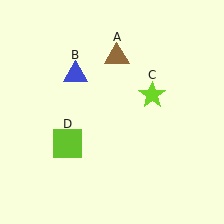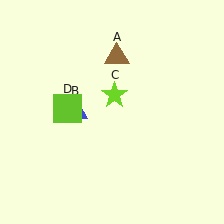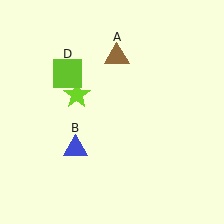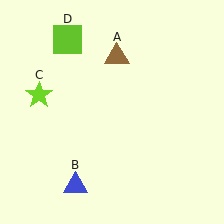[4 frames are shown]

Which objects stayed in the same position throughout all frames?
Brown triangle (object A) remained stationary.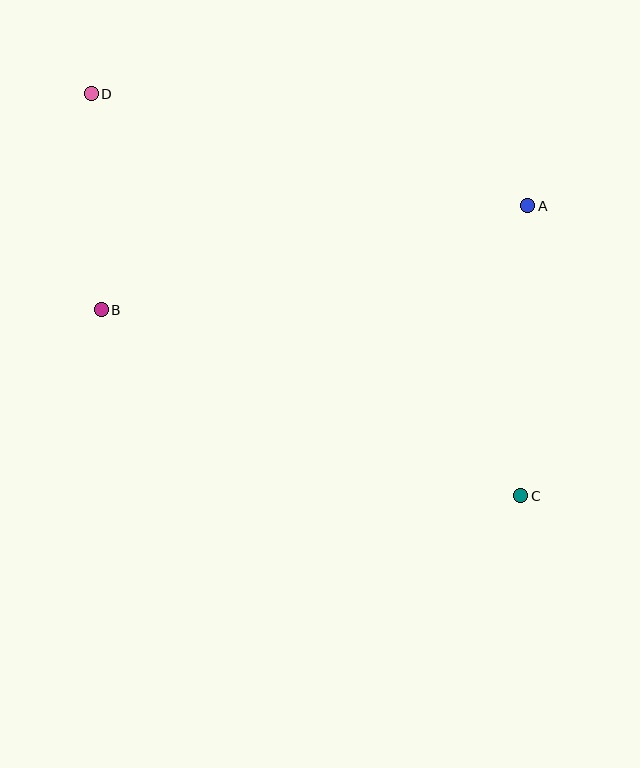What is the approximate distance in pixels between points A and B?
The distance between A and B is approximately 439 pixels.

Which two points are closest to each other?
Points B and D are closest to each other.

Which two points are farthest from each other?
Points C and D are farthest from each other.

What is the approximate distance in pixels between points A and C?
The distance between A and C is approximately 290 pixels.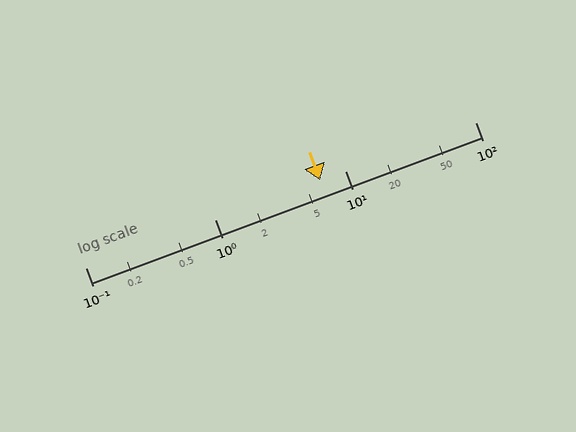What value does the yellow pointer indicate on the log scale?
The pointer indicates approximately 6.4.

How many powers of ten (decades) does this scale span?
The scale spans 3 decades, from 0.1 to 100.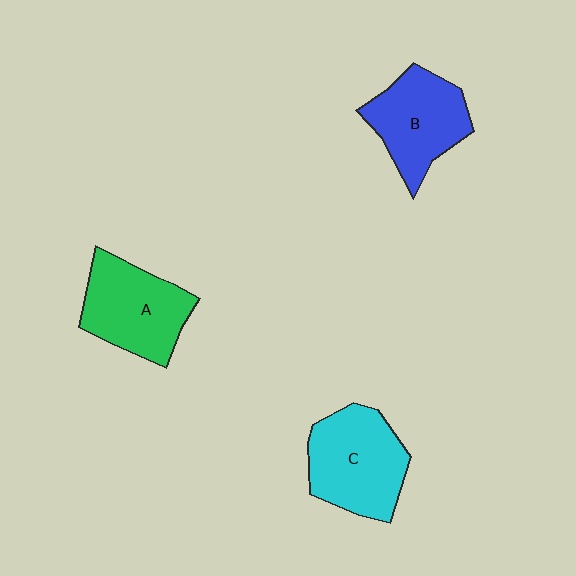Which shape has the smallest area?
Shape B (blue).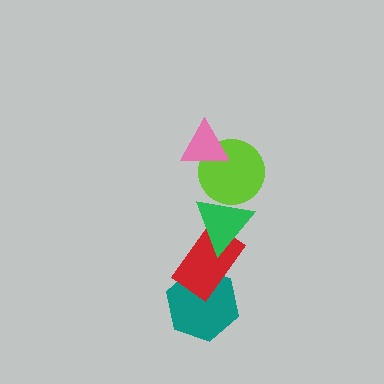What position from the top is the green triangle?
The green triangle is 3rd from the top.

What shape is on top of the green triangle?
The lime circle is on top of the green triangle.